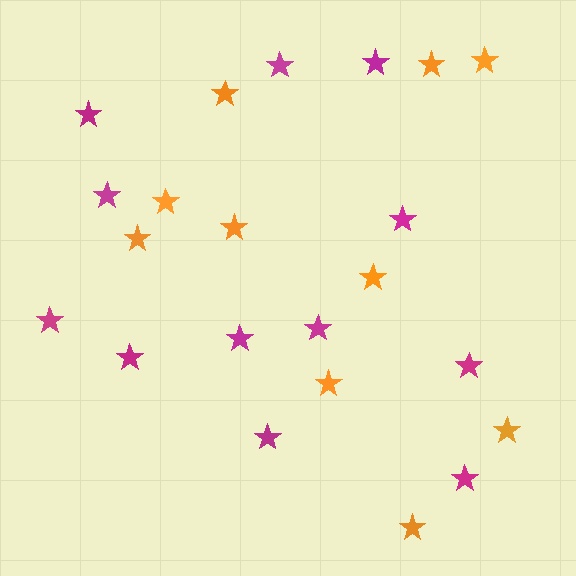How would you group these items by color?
There are 2 groups: one group of orange stars (10) and one group of magenta stars (12).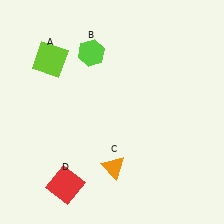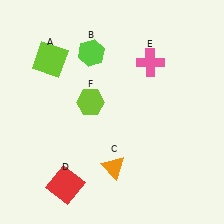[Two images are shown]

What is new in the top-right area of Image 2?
A pink cross (E) was added in the top-right area of Image 2.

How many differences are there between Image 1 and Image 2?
There are 2 differences between the two images.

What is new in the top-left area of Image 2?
A lime hexagon (F) was added in the top-left area of Image 2.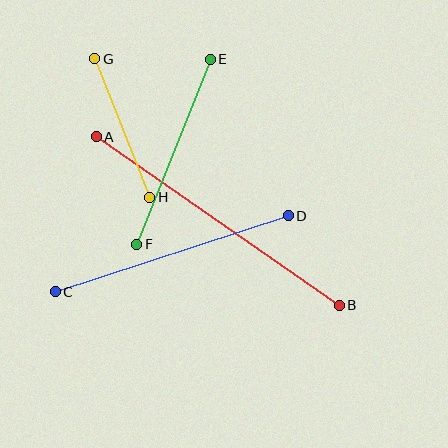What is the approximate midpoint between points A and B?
The midpoint is at approximately (218, 221) pixels.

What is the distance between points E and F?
The distance is approximately 199 pixels.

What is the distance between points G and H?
The distance is approximately 149 pixels.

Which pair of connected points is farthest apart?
Points A and B are farthest apart.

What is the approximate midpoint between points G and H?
The midpoint is at approximately (122, 128) pixels.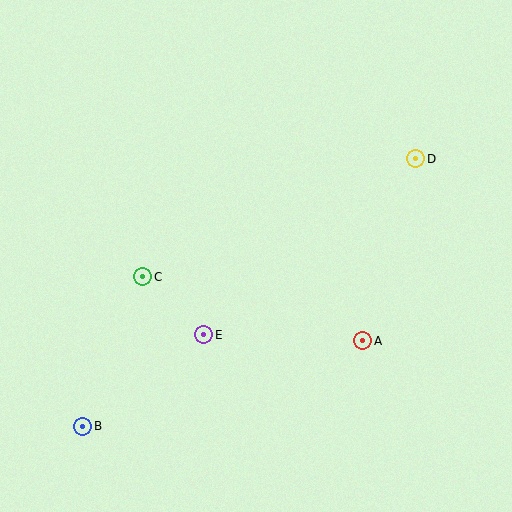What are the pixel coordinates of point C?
Point C is at (143, 277).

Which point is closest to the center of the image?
Point E at (204, 335) is closest to the center.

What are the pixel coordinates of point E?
Point E is at (204, 335).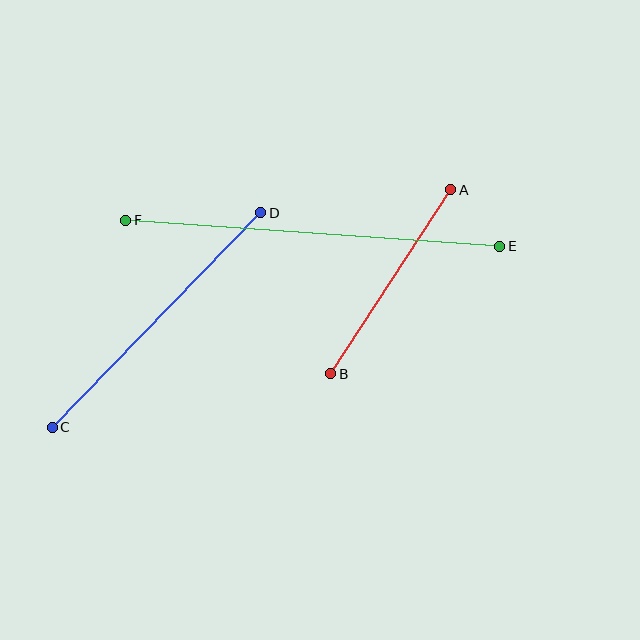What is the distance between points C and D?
The distance is approximately 299 pixels.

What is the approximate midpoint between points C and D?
The midpoint is at approximately (157, 320) pixels.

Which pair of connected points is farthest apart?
Points E and F are farthest apart.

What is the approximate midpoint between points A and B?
The midpoint is at approximately (391, 282) pixels.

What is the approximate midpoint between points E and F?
The midpoint is at approximately (313, 233) pixels.